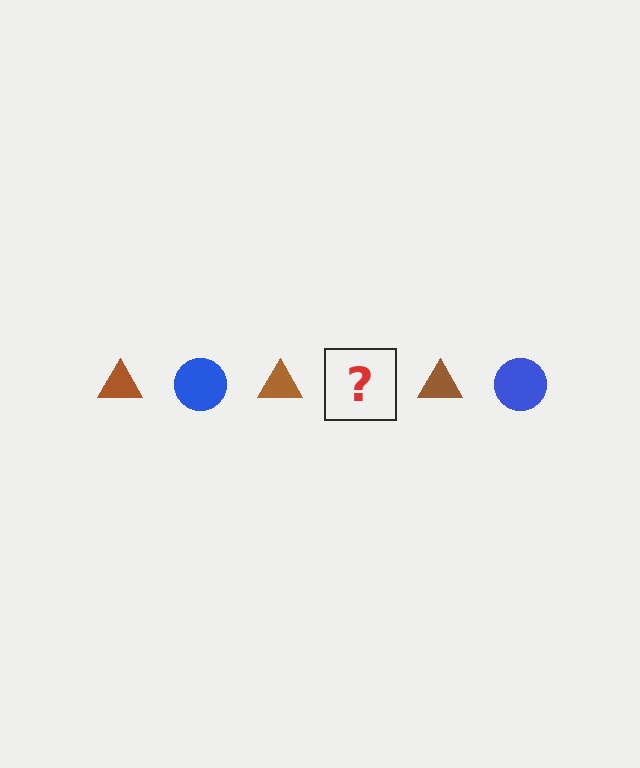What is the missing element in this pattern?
The missing element is a blue circle.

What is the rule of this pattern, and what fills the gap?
The rule is that the pattern alternates between brown triangle and blue circle. The gap should be filled with a blue circle.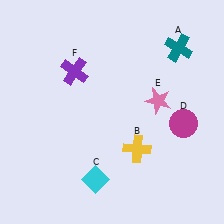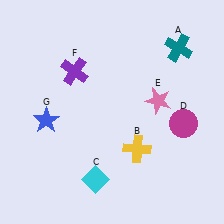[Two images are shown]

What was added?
A blue star (G) was added in Image 2.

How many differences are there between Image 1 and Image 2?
There is 1 difference between the two images.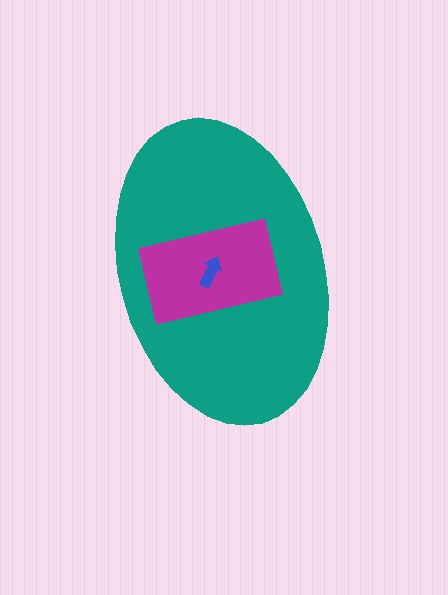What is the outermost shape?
The teal ellipse.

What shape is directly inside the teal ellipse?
The magenta rectangle.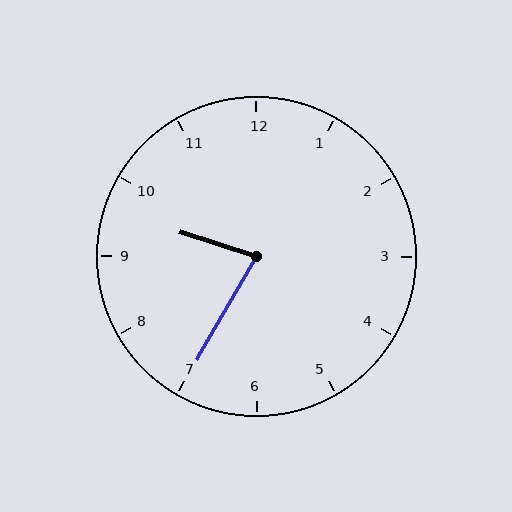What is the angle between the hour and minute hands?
Approximately 78 degrees.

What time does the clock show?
9:35.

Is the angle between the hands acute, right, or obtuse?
It is acute.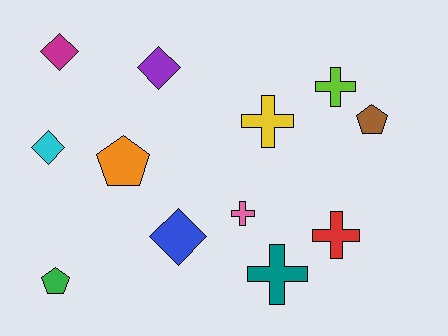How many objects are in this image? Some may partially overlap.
There are 12 objects.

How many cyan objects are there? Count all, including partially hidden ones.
There is 1 cyan object.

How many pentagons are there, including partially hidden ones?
There are 3 pentagons.